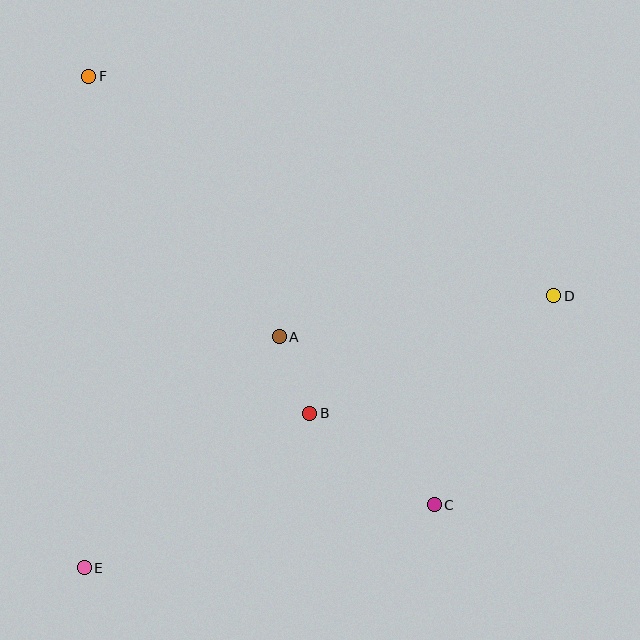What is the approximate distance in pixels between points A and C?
The distance between A and C is approximately 229 pixels.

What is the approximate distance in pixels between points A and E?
The distance between A and E is approximately 302 pixels.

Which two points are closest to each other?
Points A and B are closest to each other.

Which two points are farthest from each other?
Points C and F are farthest from each other.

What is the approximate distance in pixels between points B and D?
The distance between B and D is approximately 271 pixels.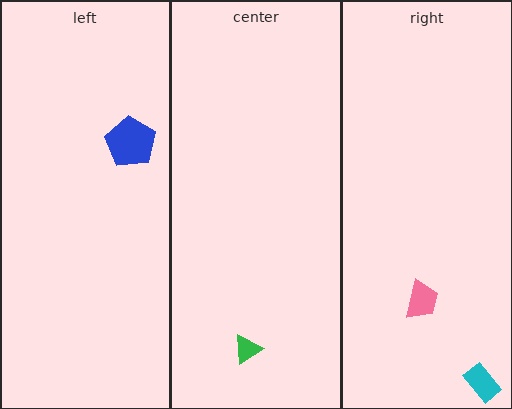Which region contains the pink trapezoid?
The right region.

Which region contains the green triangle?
The center region.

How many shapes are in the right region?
2.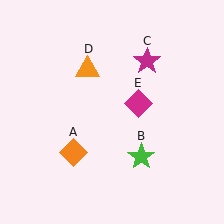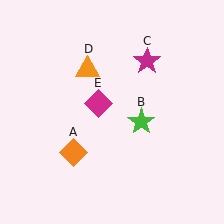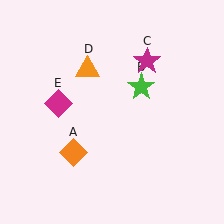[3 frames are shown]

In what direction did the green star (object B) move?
The green star (object B) moved up.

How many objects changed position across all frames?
2 objects changed position: green star (object B), magenta diamond (object E).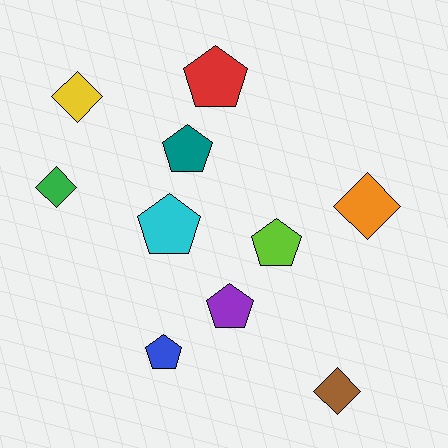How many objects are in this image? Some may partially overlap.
There are 10 objects.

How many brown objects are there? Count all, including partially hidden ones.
There is 1 brown object.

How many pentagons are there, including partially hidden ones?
There are 6 pentagons.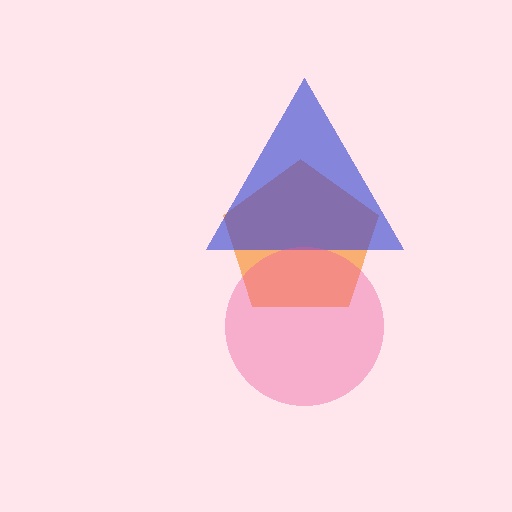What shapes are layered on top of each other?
The layered shapes are: an orange pentagon, a blue triangle, a pink circle.